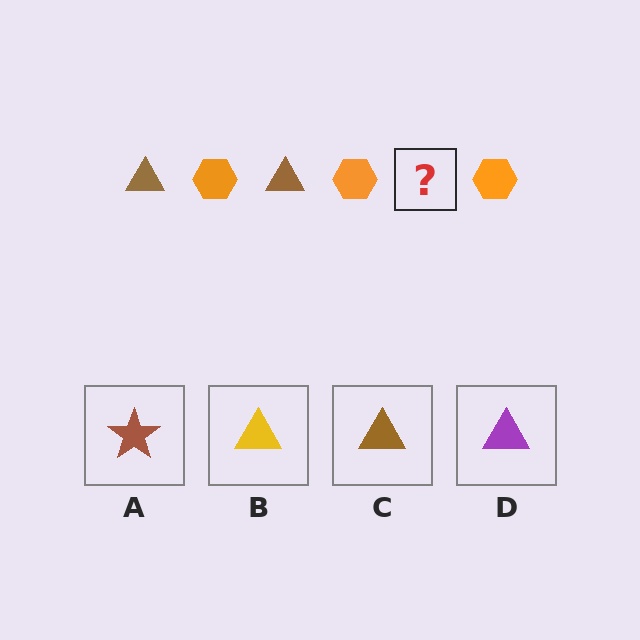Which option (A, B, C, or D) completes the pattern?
C.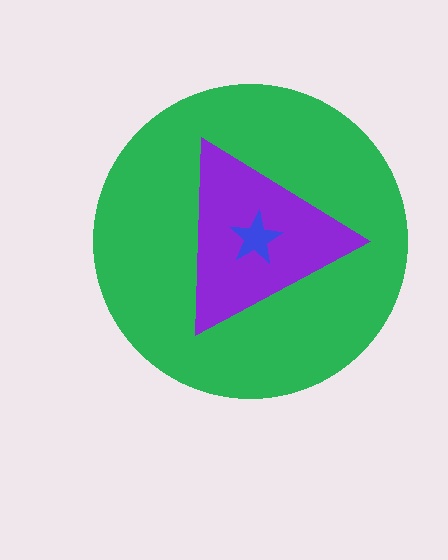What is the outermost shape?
The green circle.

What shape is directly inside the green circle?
The purple triangle.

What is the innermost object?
The blue star.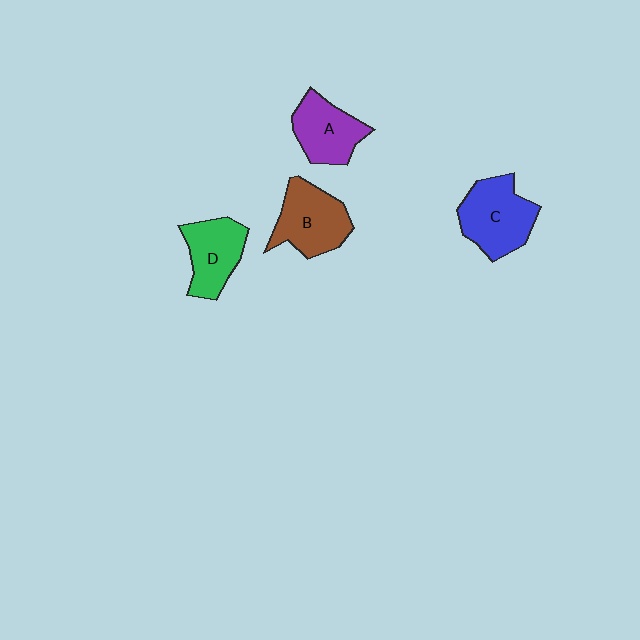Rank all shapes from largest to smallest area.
From largest to smallest: C (blue), B (brown), D (green), A (purple).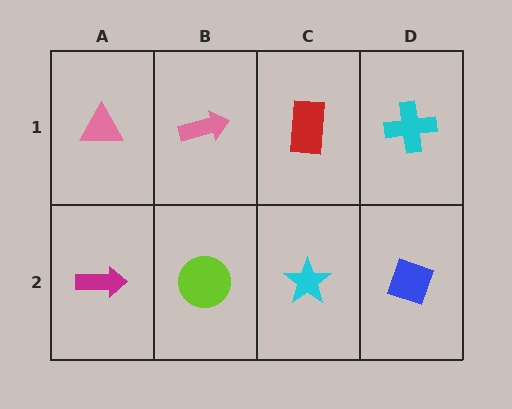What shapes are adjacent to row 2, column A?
A pink triangle (row 1, column A), a lime circle (row 2, column B).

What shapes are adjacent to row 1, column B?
A lime circle (row 2, column B), a pink triangle (row 1, column A), a red rectangle (row 1, column C).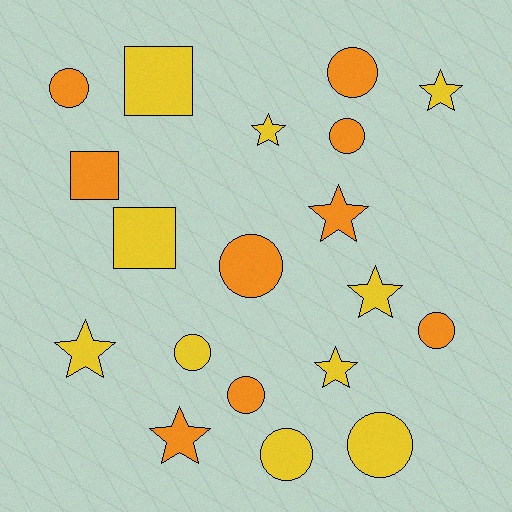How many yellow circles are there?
There are 3 yellow circles.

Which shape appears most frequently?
Circle, with 9 objects.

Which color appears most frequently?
Yellow, with 10 objects.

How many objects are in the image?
There are 19 objects.